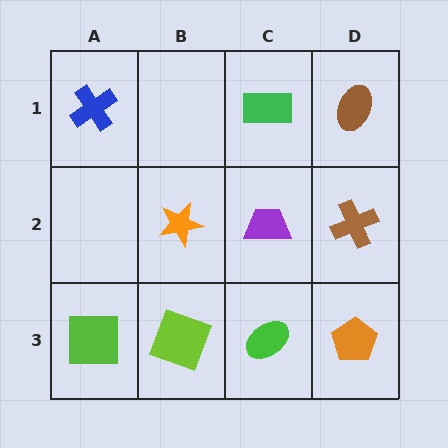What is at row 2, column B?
An orange star.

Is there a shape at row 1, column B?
No, that cell is empty.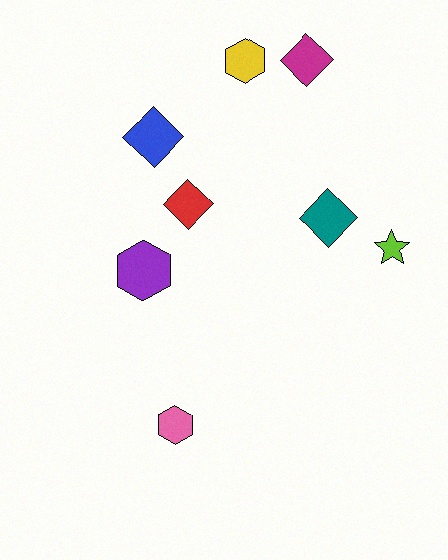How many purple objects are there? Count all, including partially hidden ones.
There is 1 purple object.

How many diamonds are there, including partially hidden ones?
There are 4 diamonds.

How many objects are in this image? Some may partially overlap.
There are 8 objects.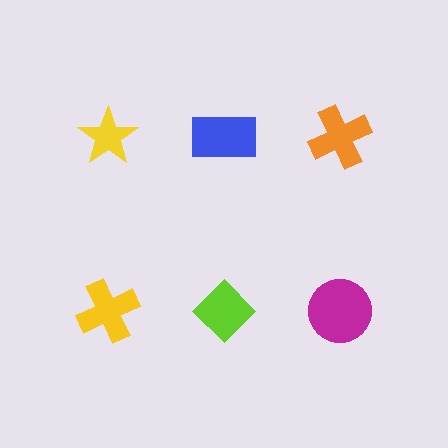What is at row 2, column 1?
A yellow cross.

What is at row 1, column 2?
A blue rectangle.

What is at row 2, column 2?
A lime diamond.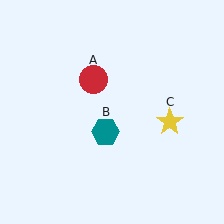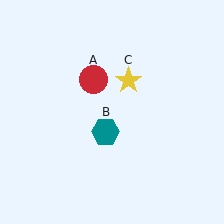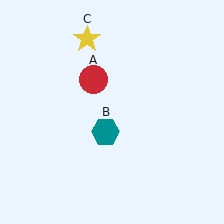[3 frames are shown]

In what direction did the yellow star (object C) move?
The yellow star (object C) moved up and to the left.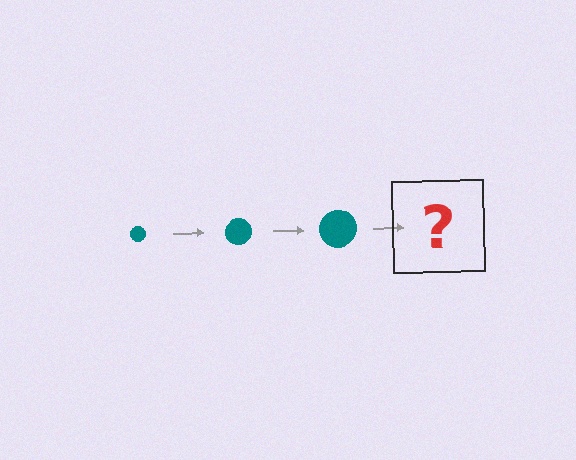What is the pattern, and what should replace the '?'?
The pattern is that the circle gets progressively larger each step. The '?' should be a teal circle, larger than the previous one.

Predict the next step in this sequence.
The next step is a teal circle, larger than the previous one.